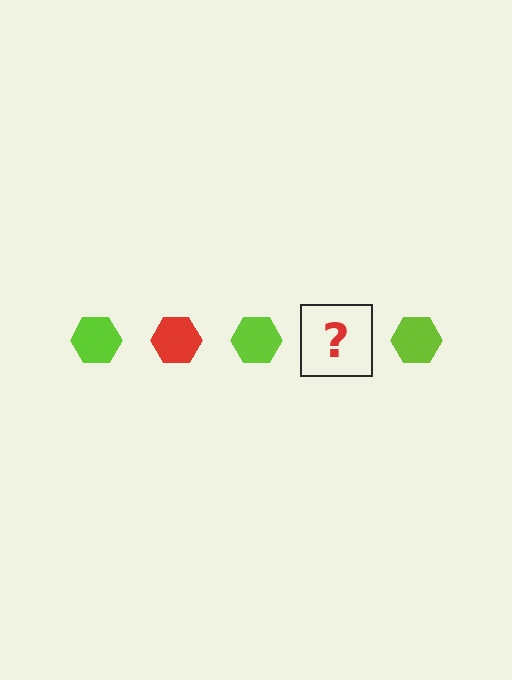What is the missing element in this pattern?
The missing element is a red hexagon.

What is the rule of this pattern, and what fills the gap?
The rule is that the pattern cycles through lime, red hexagons. The gap should be filled with a red hexagon.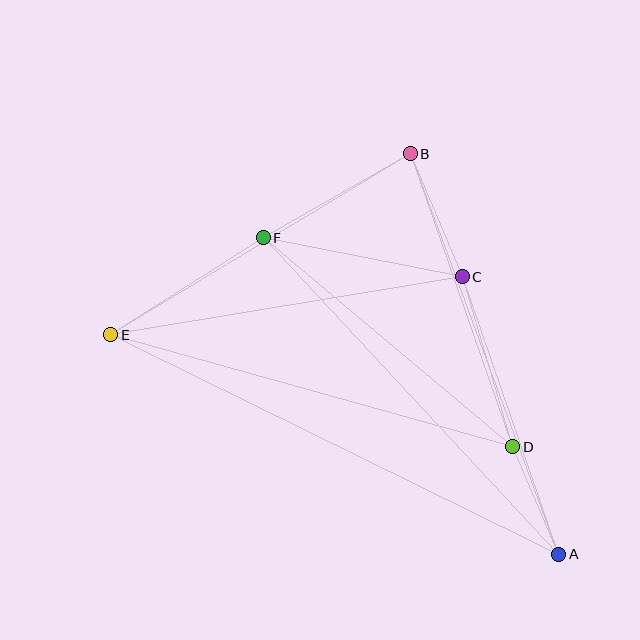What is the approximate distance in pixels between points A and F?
The distance between A and F is approximately 433 pixels.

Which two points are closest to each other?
Points A and D are closest to each other.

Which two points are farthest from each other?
Points A and E are farthest from each other.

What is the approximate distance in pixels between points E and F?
The distance between E and F is approximately 181 pixels.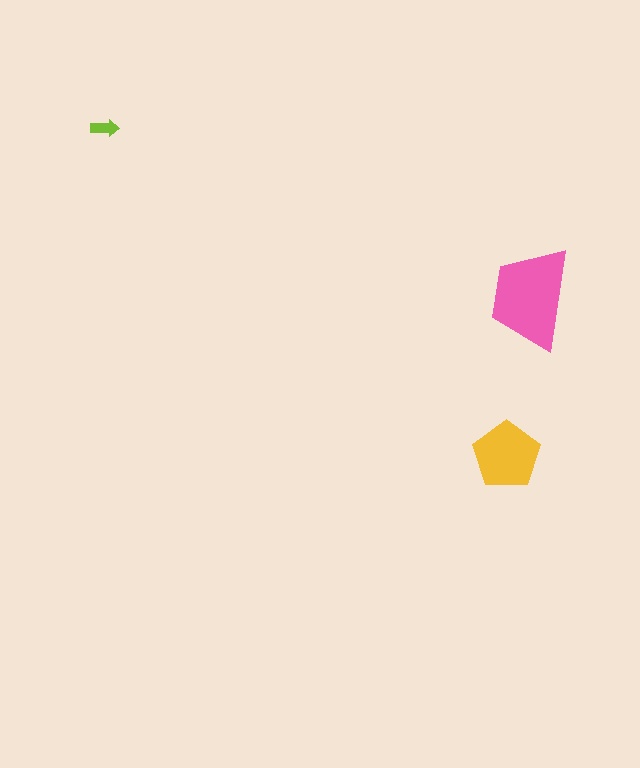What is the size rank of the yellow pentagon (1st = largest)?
2nd.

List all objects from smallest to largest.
The lime arrow, the yellow pentagon, the pink trapezoid.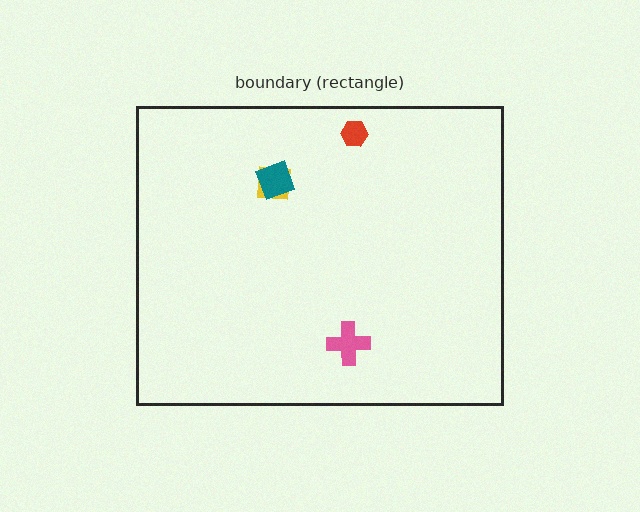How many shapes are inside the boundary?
4 inside, 0 outside.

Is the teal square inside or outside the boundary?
Inside.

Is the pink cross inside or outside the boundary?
Inside.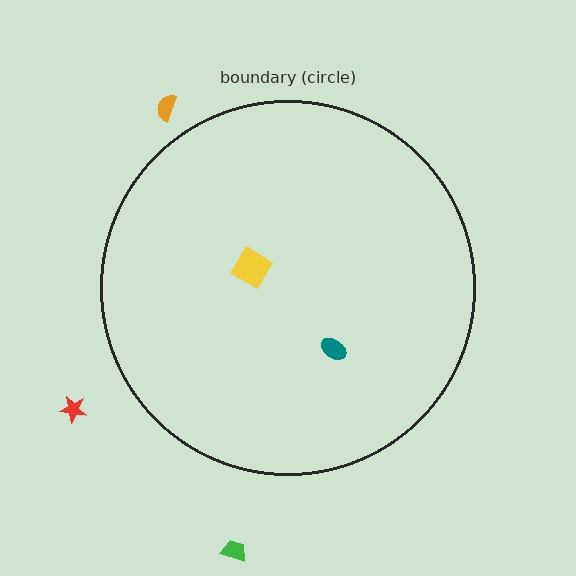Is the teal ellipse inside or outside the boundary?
Inside.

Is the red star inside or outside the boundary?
Outside.